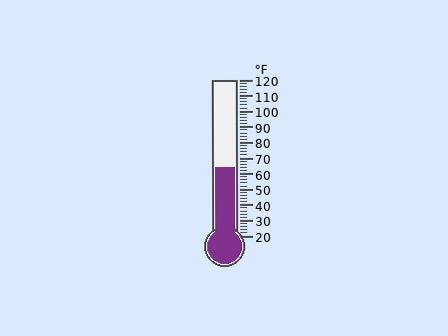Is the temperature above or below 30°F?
The temperature is above 30°F.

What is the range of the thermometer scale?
The thermometer scale ranges from 20°F to 120°F.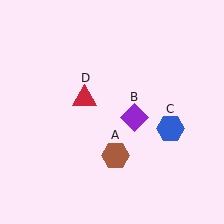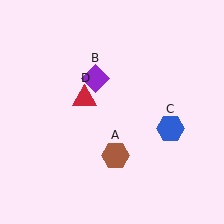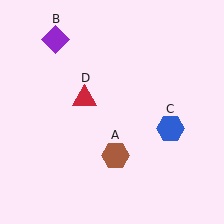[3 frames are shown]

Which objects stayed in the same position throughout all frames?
Brown hexagon (object A) and blue hexagon (object C) and red triangle (object D) remained stationary.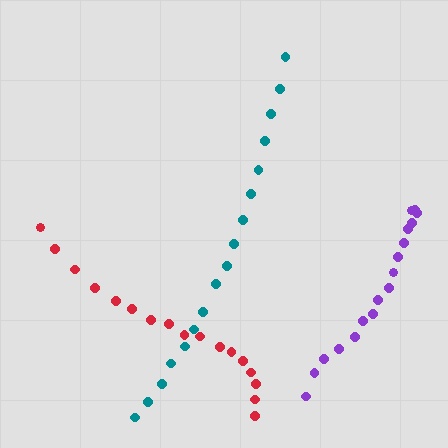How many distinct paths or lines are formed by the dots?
There are 3 distinct paths.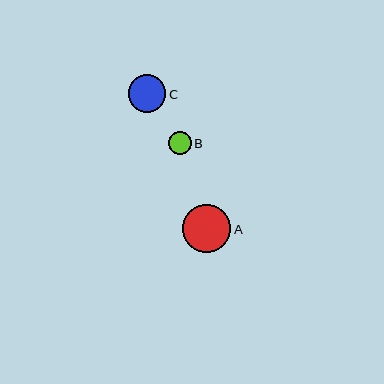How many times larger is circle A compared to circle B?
Circle A is approximately 2.1 times the size of circle B.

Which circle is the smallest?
Circle B is the smallest with a size of approximately 22 pixels.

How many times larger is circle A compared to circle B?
Circle A is approximately 2.1 times the size of circle B.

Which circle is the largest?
Circle A is the largest with a size of approximately 48 pixels.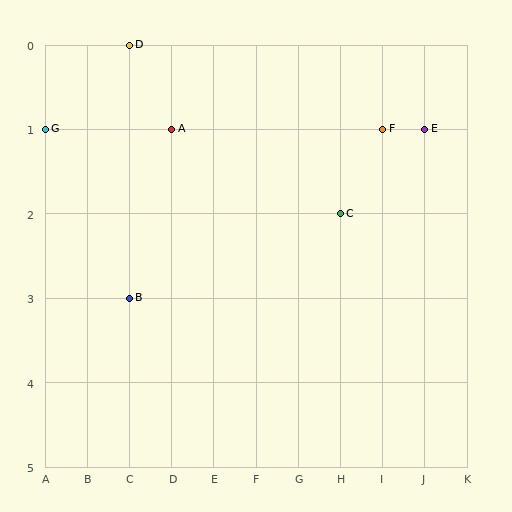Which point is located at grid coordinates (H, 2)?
Point C is at (H, 2).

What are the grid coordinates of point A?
Point A is at grid coordinates (D, 1).